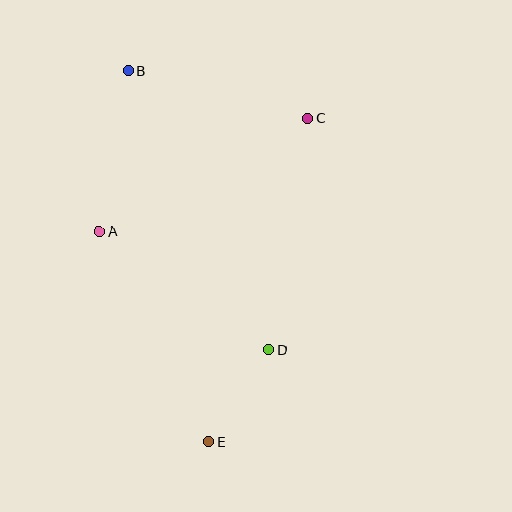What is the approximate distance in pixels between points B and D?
The distance between B and D is approximately 312 pixels.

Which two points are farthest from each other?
Points B and E are farthest from each other.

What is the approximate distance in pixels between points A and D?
The distance between A and D is approximately 206 pixels.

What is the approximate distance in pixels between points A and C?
The distance between A and C is approximately 237 pixels.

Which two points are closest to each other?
Points D and E are closest to each other.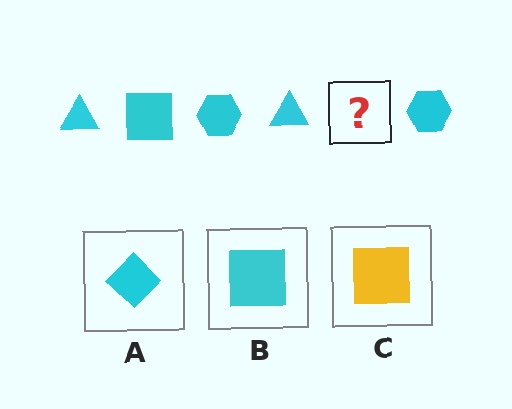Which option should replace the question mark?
Option B.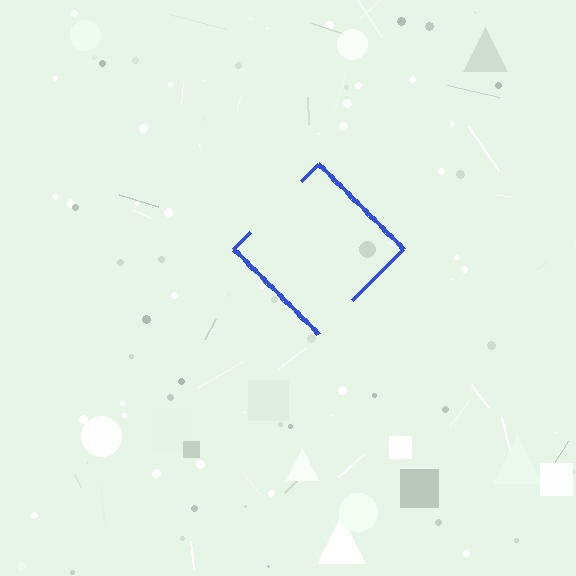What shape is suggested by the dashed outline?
The dashed outline suggests a diamond.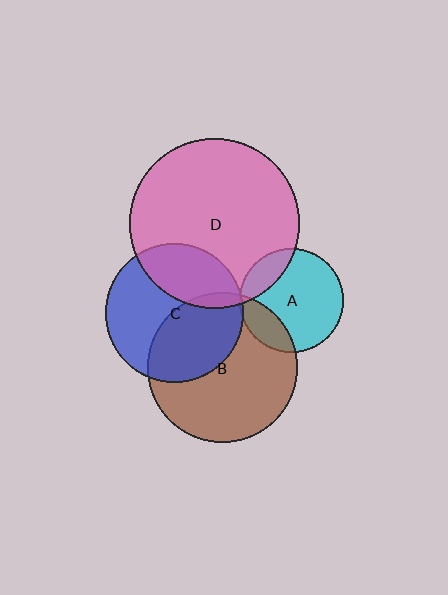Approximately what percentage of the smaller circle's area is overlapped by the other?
Approximately 20%.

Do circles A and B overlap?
Yes.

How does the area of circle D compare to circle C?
Approximately 1.5 times.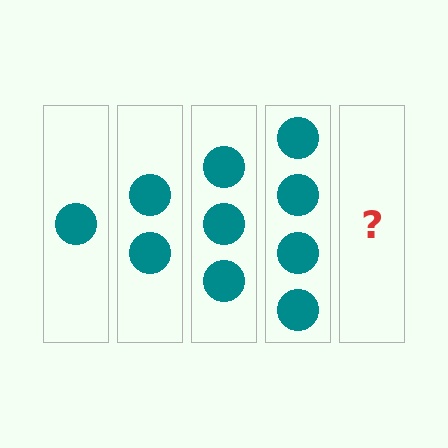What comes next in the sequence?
The next element should be 5 circles.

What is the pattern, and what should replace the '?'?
The pattern is that each step adds one more circle. The '?' should be 5 circles.